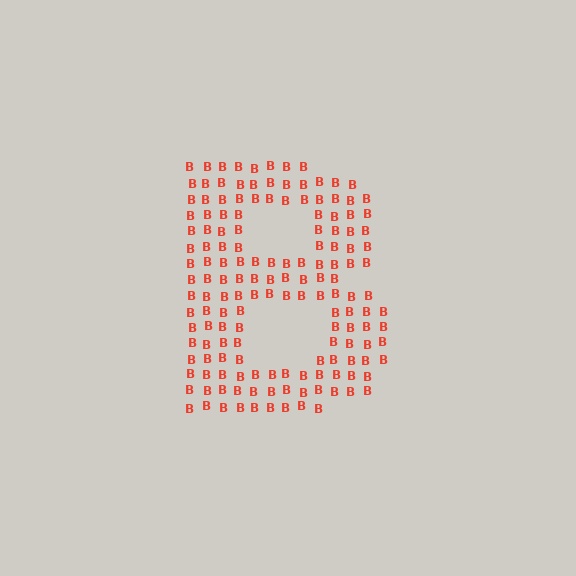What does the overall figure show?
The overall figure shows the letter B.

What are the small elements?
The small elements are letter B's.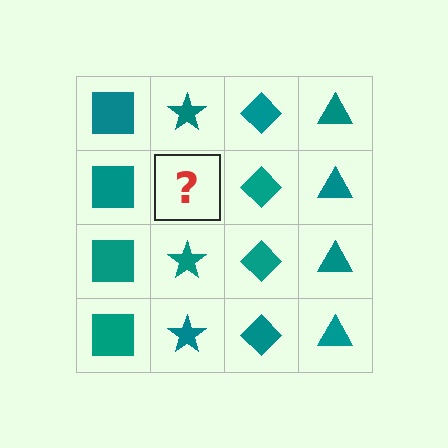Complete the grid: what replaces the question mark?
The question mark should be replaced with a teal star.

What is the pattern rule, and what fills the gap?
The rule is that each column has a consistent shape. The gap should be filled with a teal star.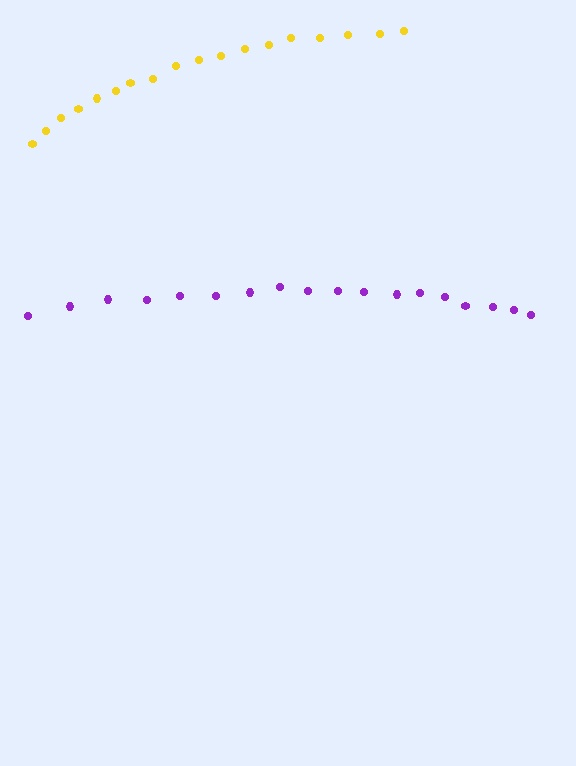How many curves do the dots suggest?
There are 2 distinct paths.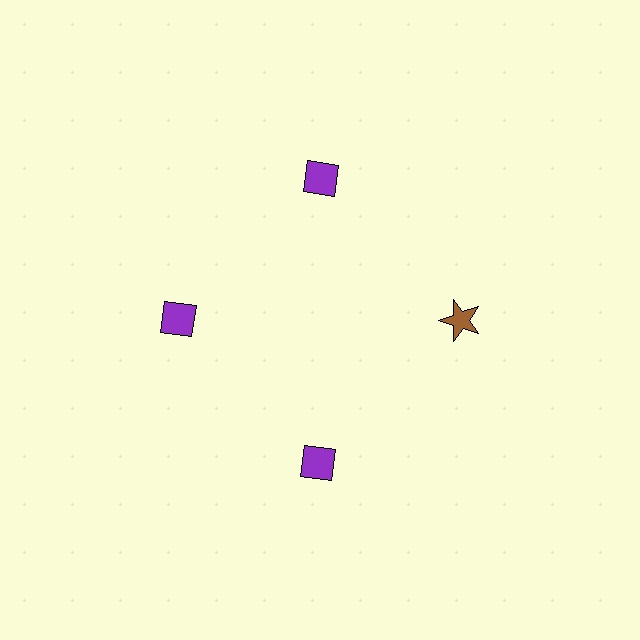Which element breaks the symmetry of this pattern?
The brown star at roughly the 3 o'clock position breaks the symmetry. All other shapes are purple diamonds.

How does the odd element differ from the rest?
It differs in both color (brown instead of purple) and shape (star instead of diamond).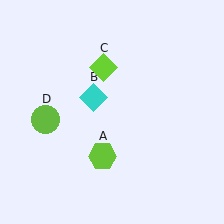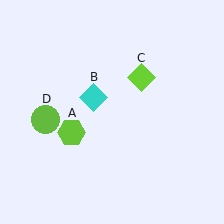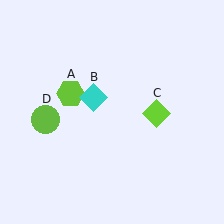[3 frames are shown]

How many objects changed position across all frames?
2 objects changed position: lime hexagon (object A), lime diamond (object C).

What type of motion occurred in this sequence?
The lime hexagon (object A), lime diamond (object C) rotated clockwise around the center of the scene.